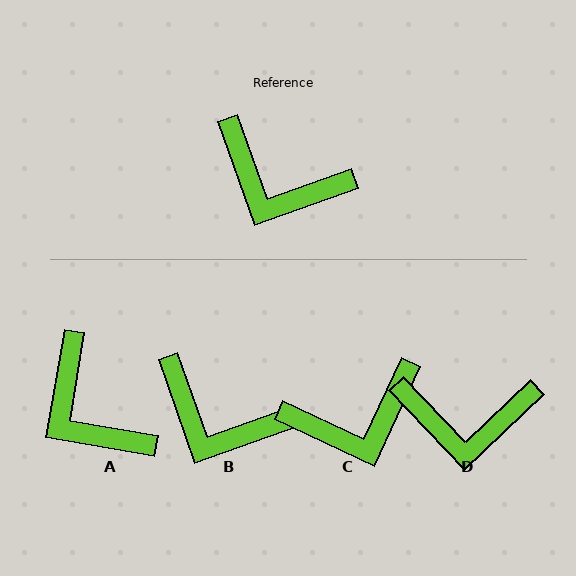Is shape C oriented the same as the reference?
No, it is off by about 45 degrees.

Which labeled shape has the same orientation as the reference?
B.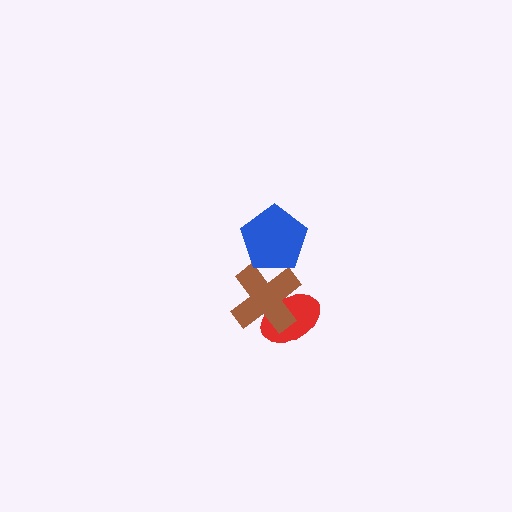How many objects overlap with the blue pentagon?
1 object overlaps with the blue pentagon.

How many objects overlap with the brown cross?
2 objects overlap with the brown cross.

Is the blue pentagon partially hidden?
No, no other shape covers it.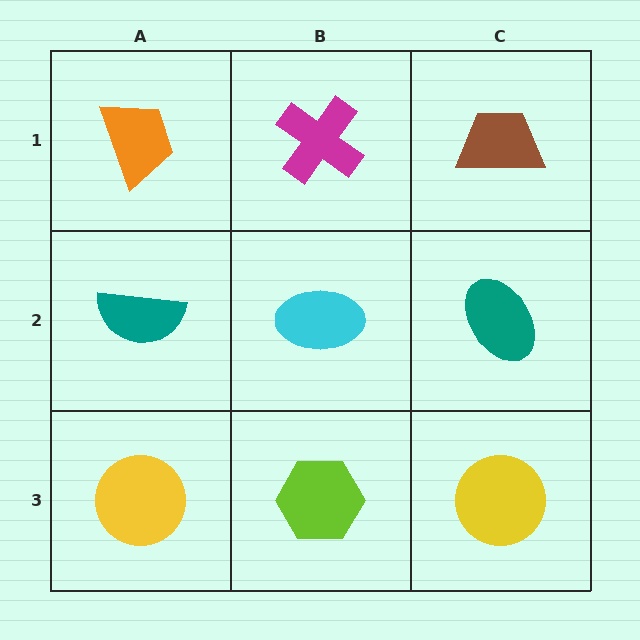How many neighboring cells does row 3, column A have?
2.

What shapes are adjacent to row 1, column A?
A teal semicircle (row 2, column A), a magenta cross (row 1, column B).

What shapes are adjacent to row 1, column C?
A teal ellipse (row 2, column C), a magenta cross (row 1, column B).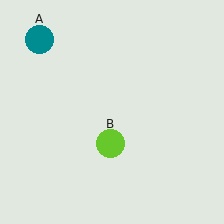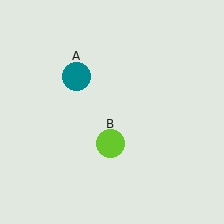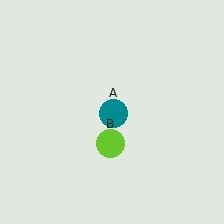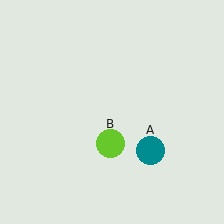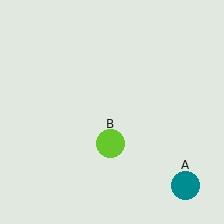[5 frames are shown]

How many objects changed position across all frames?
1 object changed position: teal circle (object A).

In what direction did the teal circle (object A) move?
The teal circle (object A) moved down and to the right.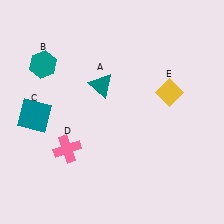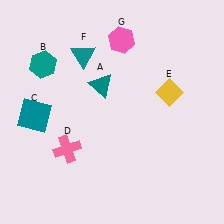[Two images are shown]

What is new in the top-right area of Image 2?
A pink hexagon (G) was added in the top-right area of Image 2.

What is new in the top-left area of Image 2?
A teal triangle (F) was added in the top-left area of Image 2.